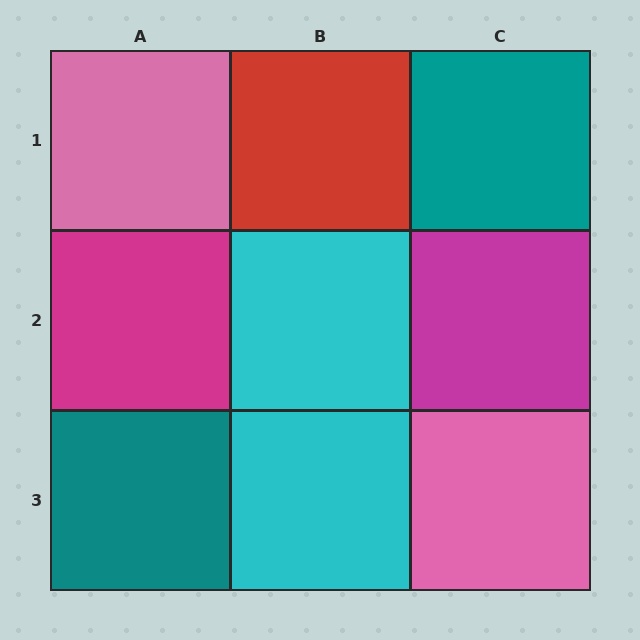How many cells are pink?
2 cells are pink.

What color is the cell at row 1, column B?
Red.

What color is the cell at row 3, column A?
Teal.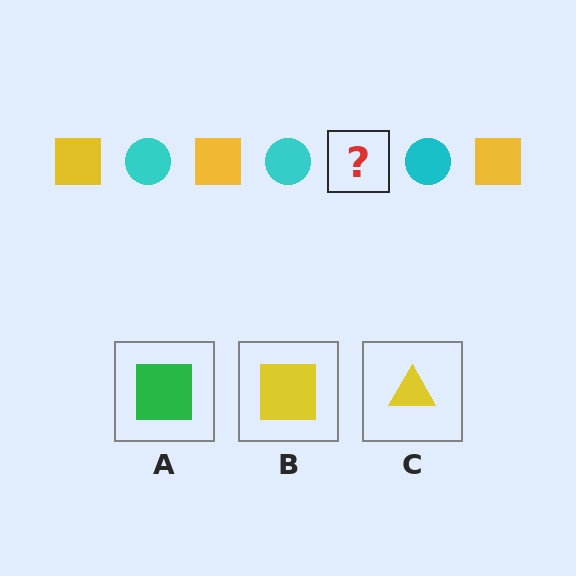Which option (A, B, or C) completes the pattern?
B.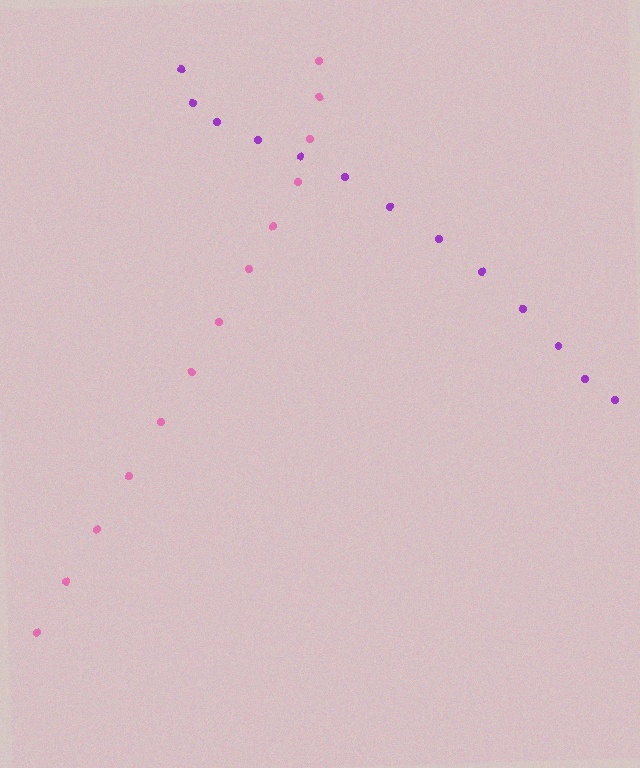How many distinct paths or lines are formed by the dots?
There are 2 distinct paths.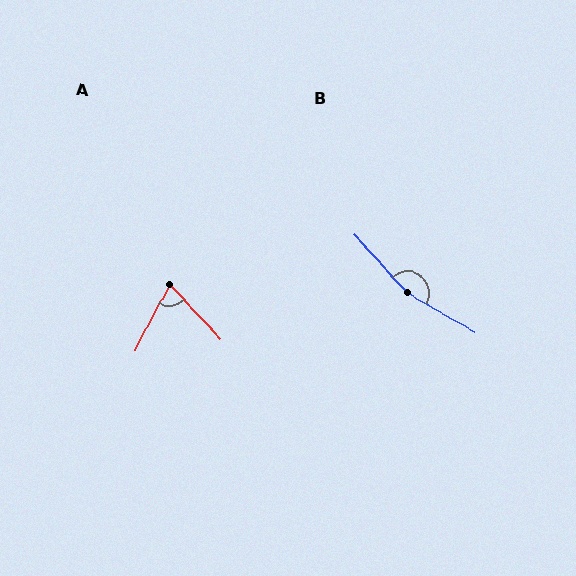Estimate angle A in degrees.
Approximately 71 degrees.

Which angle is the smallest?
A, at approximately 71 degrees.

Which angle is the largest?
B, at approximately 163 degrees.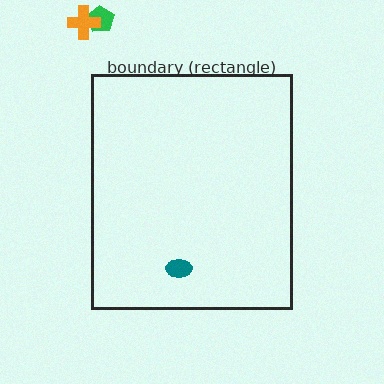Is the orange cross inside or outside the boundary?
Outside.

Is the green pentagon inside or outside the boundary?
Outside.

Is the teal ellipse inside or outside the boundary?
Inside.